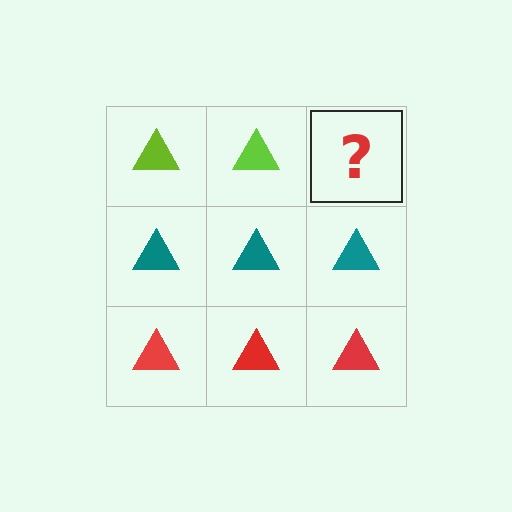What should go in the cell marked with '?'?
The missing cell should contain a lime triangle.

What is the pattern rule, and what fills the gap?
The rule is that each row has a consistent color. The gap should be filled with a lime triangle.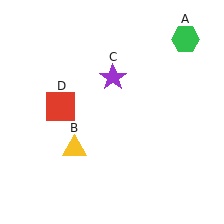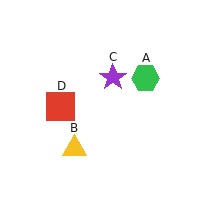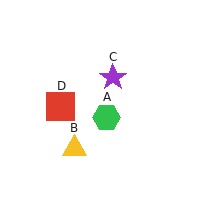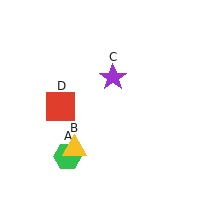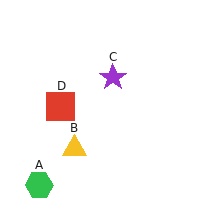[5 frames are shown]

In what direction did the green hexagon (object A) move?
The green hexagon (object A) moved down and to the left.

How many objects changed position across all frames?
1 object changed position: green hexagon (object A).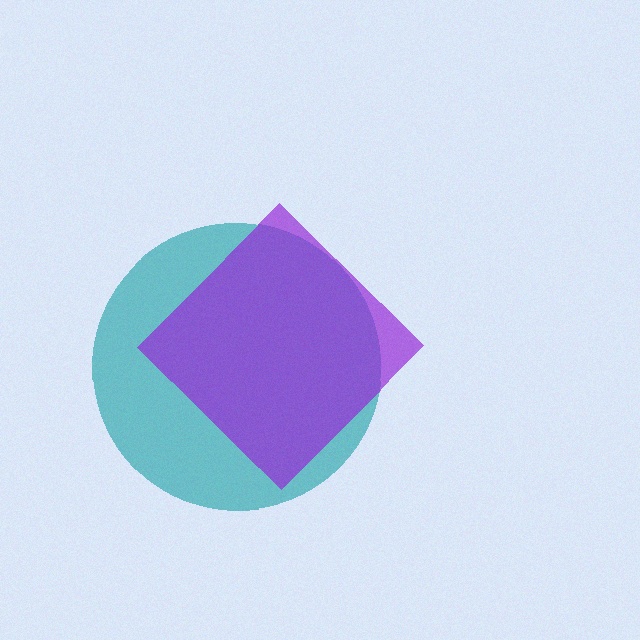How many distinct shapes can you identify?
There are 2 distinct shapes: a teal circle, a purple diamond.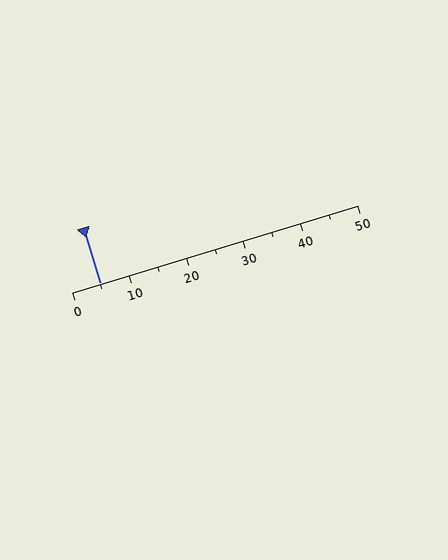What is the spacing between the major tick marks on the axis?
The major ticks are spaced 10 apart.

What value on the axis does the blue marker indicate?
The marker indicates approximately 5.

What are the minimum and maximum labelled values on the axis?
The axis runs from 0 to 50.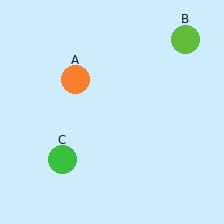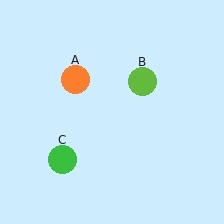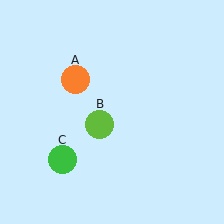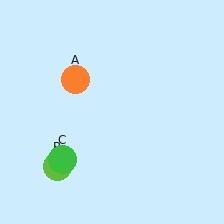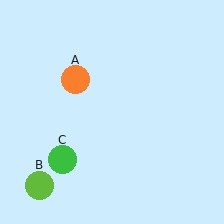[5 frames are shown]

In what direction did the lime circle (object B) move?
The lime circle (object B) moved down and to the left.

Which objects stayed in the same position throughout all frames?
Orange circle (object A) and green circle (object C) remained stationary.